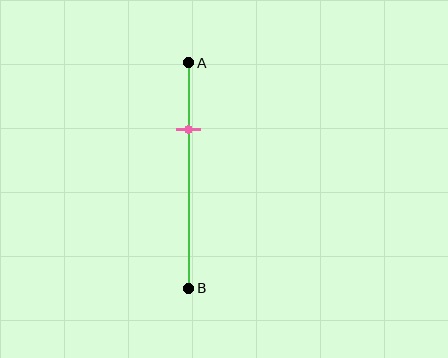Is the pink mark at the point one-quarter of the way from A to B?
No, the mark is at about 30% from A, not at the 25% one-quarter point.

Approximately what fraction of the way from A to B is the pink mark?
The pink mark is approximately 30% of the way from A to B.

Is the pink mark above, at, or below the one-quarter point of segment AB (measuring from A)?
The pink mark is below the one-quarter point of segment AB.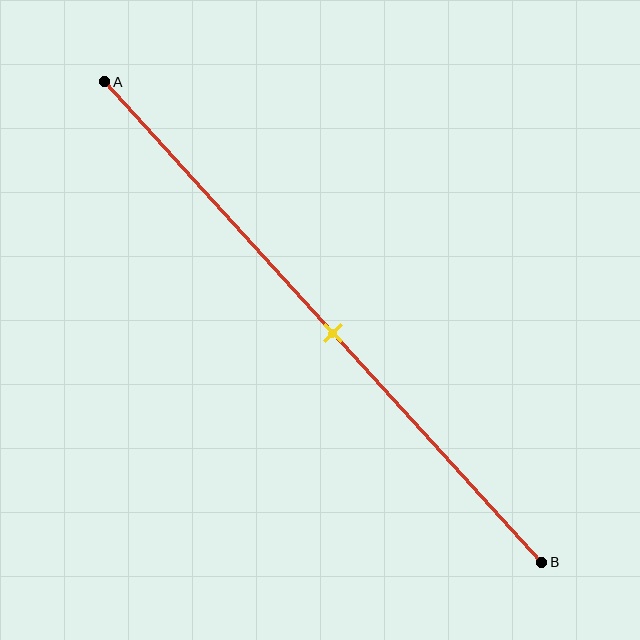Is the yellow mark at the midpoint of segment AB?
Yes, the mark is approximately at the midpoint.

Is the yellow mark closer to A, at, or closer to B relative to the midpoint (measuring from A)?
The yellow mark is approximately at the midpoint of segment AB.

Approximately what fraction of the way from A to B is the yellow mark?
The yellow mark is approximately 50% of the way from A to B.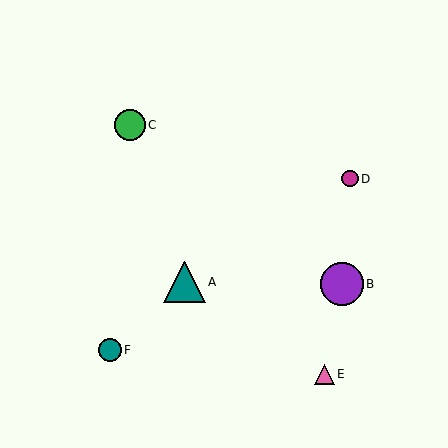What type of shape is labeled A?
Shape A is a teal triangle.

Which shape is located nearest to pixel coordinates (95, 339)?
The teal circle (labeled F) at (110, 350) is nearest to that location.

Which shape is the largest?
The purple circle (labeled B) is the largest.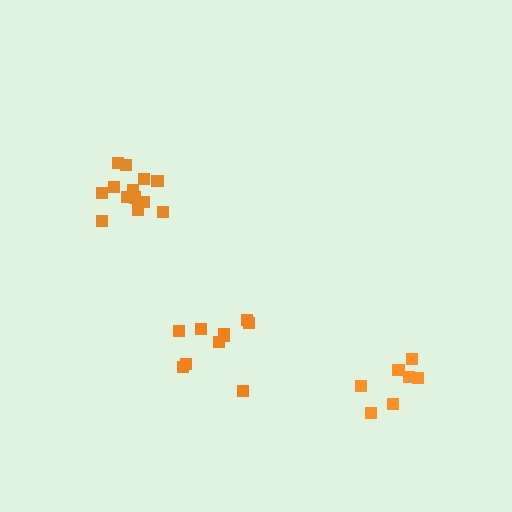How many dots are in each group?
Group 1: 10 dots, Group 2: 13 dots, Group 3: 7 dots (30 total).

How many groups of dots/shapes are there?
There are 3 groups.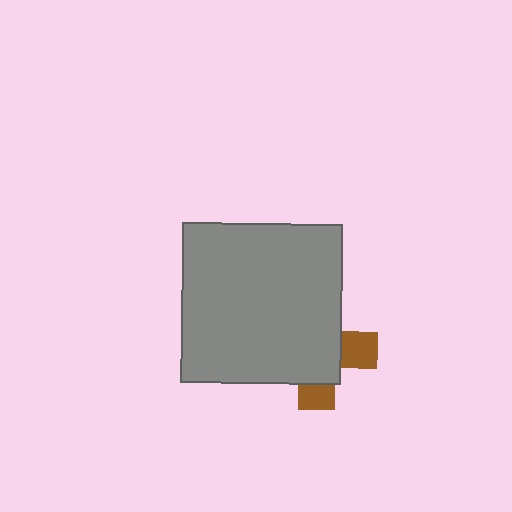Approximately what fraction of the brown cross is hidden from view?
Roughly 70% of the brown cross is hidden behind the gray square.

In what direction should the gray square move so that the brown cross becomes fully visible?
The gray square should move toward the upper-left. That is the shortest direction to clear the overlap and leave the brown cross fully visible.